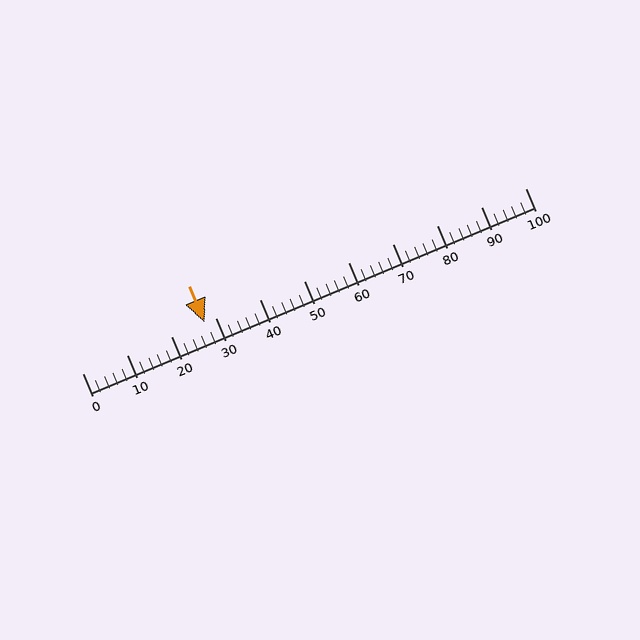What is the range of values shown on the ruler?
The ruler shows values from 0 to 100.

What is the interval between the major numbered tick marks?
The major tick marks are spaced 10 units apart.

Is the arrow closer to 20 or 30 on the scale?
The arrow is closer to 30.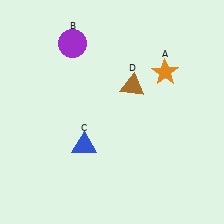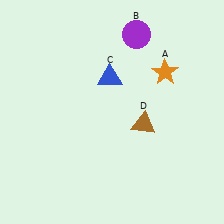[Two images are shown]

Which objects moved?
The objects that moved are: the purple circle (B), the blue triangle (C), the brown triangle (D).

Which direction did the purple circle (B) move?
The purple circle (B) moved right.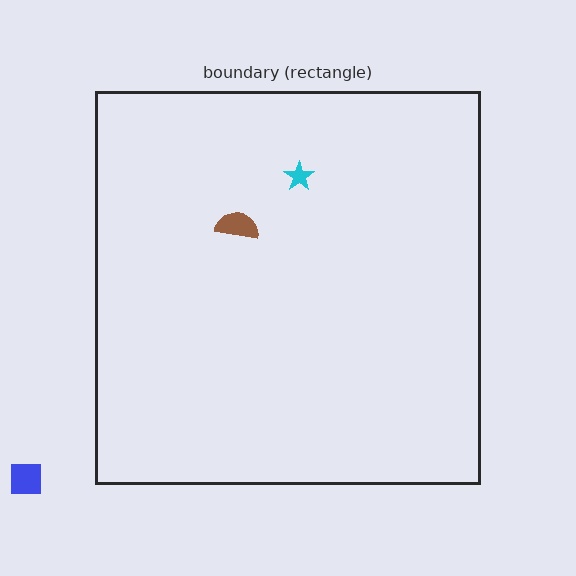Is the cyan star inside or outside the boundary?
Inside.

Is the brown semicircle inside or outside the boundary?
Inside.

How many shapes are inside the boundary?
2 inside, 1 outside.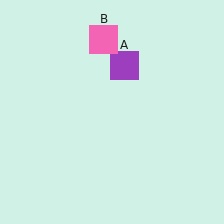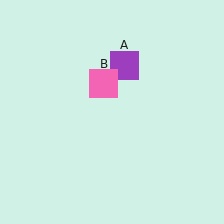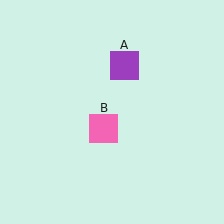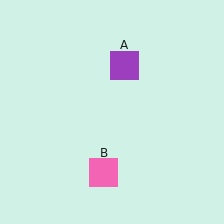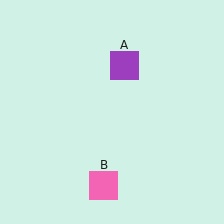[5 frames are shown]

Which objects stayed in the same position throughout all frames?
Purple square (object A) remained stationary.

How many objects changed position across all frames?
1 object changed position: pink square (object B).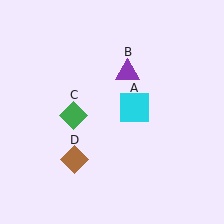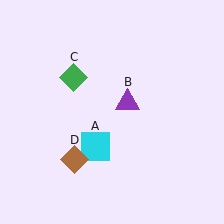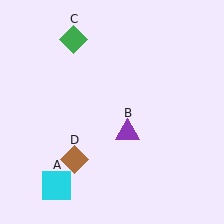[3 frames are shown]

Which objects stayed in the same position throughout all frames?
Brown diamond (object D) remained stationary.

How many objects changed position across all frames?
3 objects changed position: cyan square (object A), purple triangle (object B), green diamond (object C).